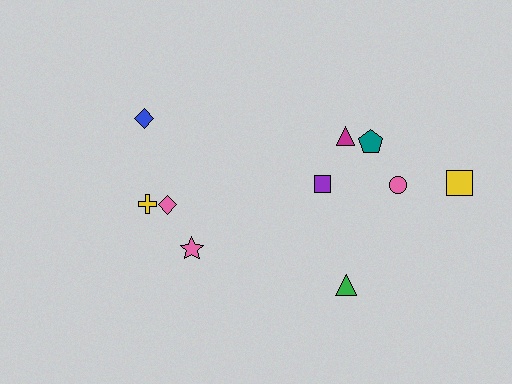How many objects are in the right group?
There are 6 objects.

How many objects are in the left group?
There are 4 objects.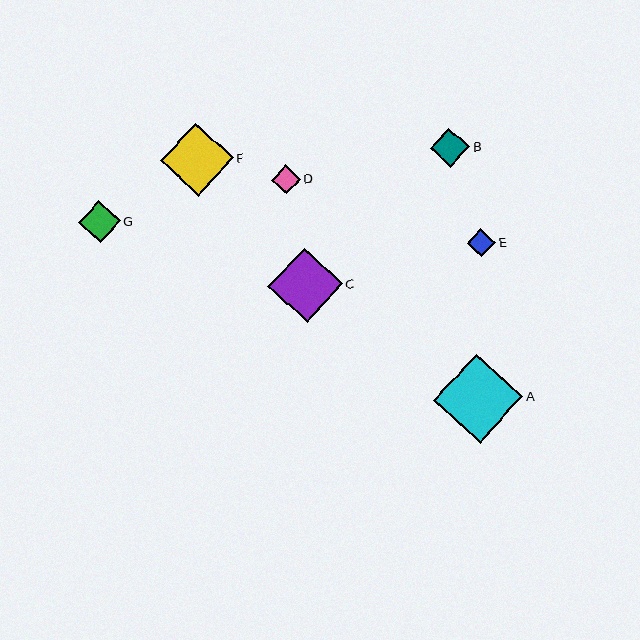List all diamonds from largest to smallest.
From largest to smallest: A, C, F, G, B, D, E.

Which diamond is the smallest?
Diamond E is the smallest with a size of approximately 28 pixels.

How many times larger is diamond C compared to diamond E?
Diamond C is approximately 2.6 times the size of diamond E.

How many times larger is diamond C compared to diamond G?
Diamond C is approximately 1.8 times the size of diamond G.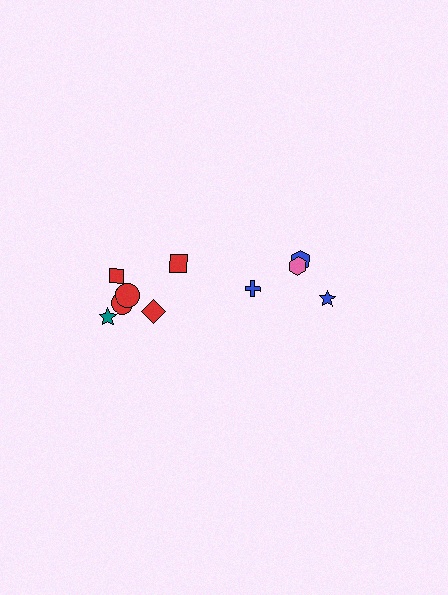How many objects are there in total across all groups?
There are 10 objects.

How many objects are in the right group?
There are 4 objects.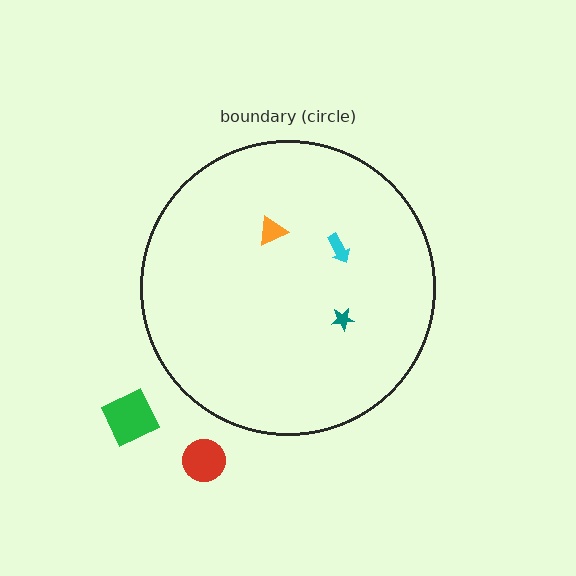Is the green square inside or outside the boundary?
Outside.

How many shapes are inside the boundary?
3 inside, 2 outside.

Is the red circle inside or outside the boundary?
Outside.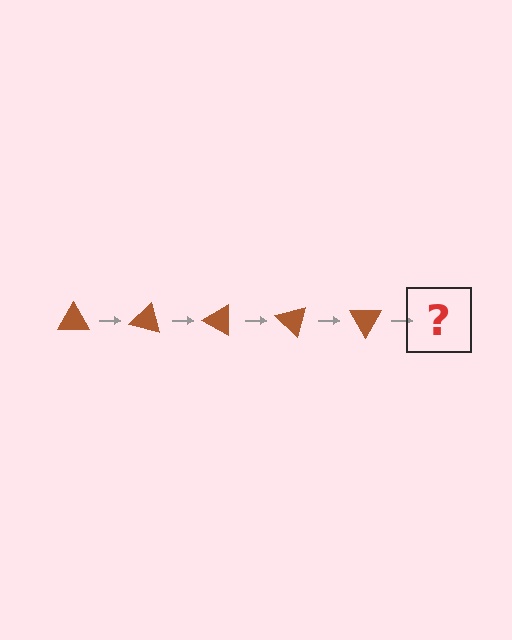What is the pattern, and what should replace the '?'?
The pattern is that the triangle rotates 15 degrees each step. The '?' should be a brown triangle rotated 75 degrees.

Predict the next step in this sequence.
The next step is a brown triangle rotated 75 degrees.